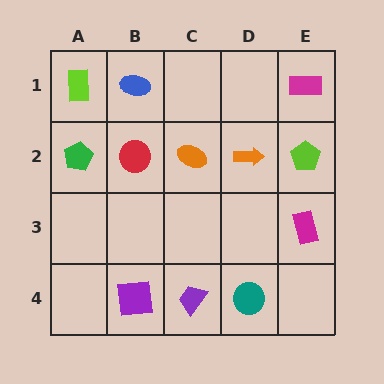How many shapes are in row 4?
3 shapes.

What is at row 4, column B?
A purple square.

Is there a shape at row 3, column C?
No, that cell is empty.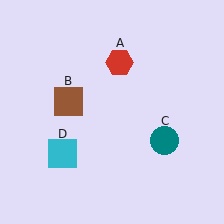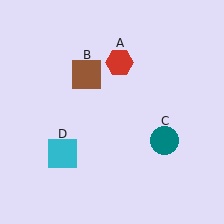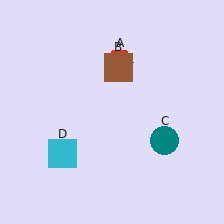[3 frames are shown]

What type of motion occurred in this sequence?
The brown square (object B) rotated clockwise around the center of the scene.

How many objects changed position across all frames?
1 object changed position: brown square (object B).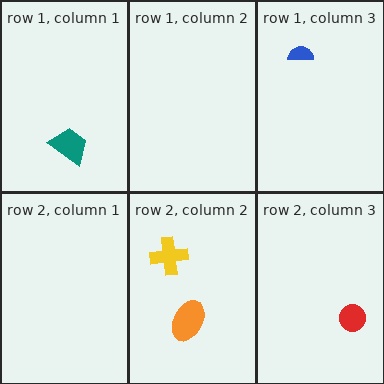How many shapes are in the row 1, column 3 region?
1.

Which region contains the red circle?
The row 2, column 3 region.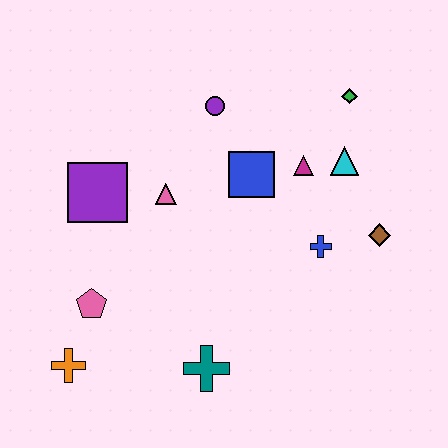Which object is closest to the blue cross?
The brown diamond is closest to the blue cross.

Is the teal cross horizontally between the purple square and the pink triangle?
No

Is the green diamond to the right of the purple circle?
Yes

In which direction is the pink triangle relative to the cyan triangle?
The pink triangle is to the left of the cyan triangle.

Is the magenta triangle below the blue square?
No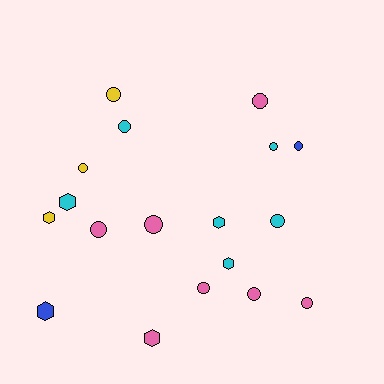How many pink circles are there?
There are 6 pink circles.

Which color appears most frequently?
Pink, with 7 objects.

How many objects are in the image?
There are 18 objects.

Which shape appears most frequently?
Circle, with 12 objects.